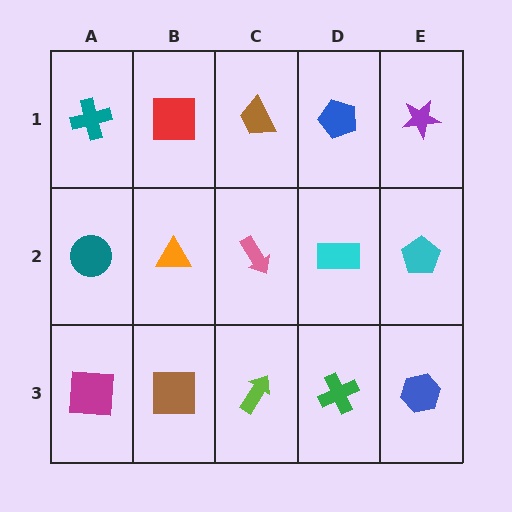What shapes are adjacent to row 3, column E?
A cyan pentagon (row 2, column E), a green cross (row 3, column D).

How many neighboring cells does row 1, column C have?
3.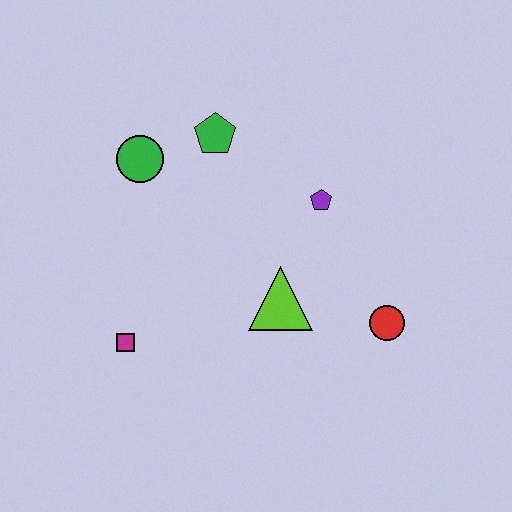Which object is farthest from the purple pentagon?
The magenta square is farthest from the purple pentagon.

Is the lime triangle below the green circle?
Yes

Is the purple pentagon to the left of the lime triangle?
No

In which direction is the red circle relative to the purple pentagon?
The red circle is below the purple pentagon.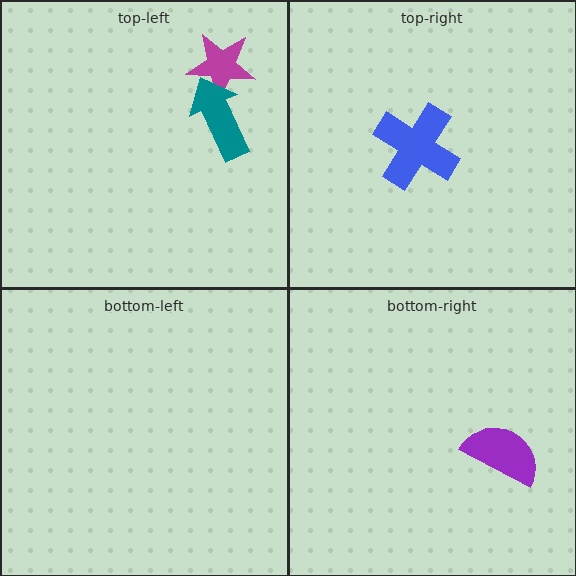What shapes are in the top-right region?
The blue cross.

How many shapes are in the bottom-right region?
1.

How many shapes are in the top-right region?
1.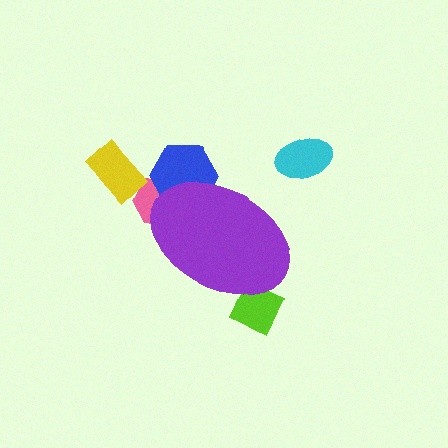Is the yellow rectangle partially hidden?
No, the yellow rectangle is fully visible.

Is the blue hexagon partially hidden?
Yes, the blue hexagon is partially hidden behind the purple ellipse.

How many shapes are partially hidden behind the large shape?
3 shapes are partially hidden.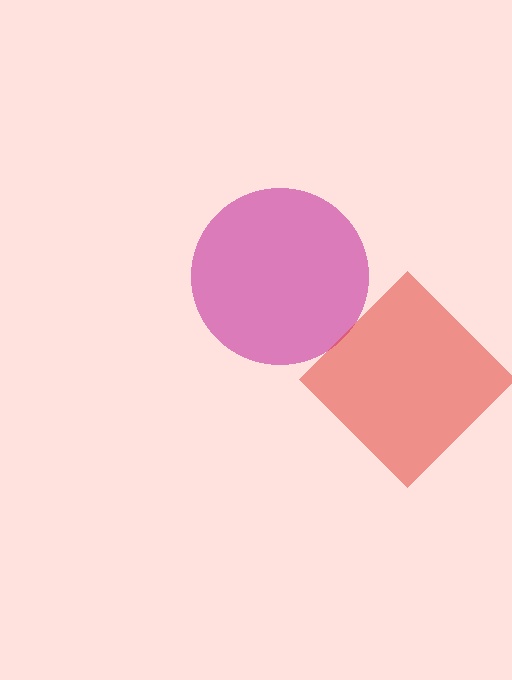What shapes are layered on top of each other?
The layered shapes are: a magenta circle, a red diamond.